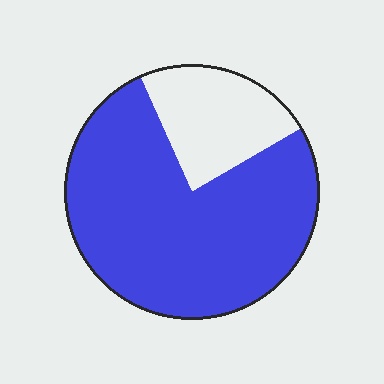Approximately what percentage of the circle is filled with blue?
Approximately 75%.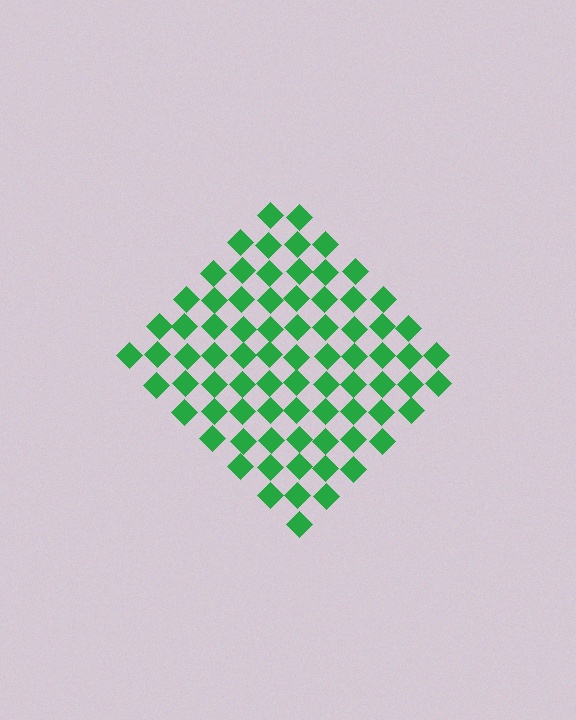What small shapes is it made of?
It is made of small diamonds.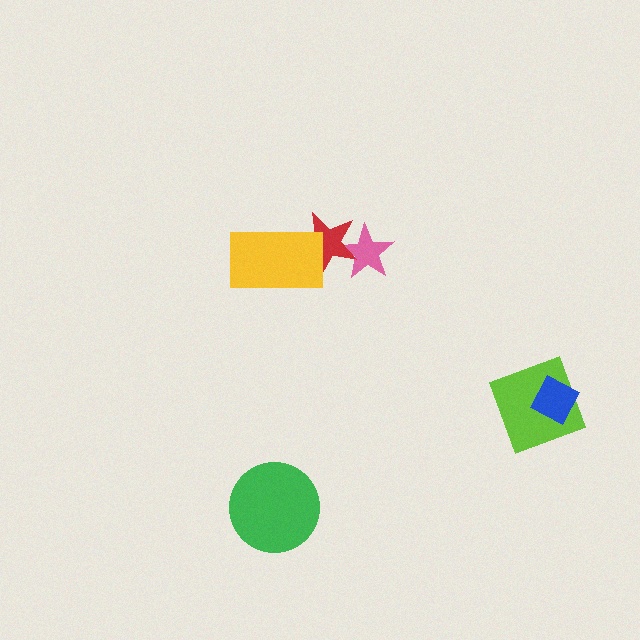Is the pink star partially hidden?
Yes, it is partially covered by another shape.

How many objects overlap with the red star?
2 objects overlap with the red star.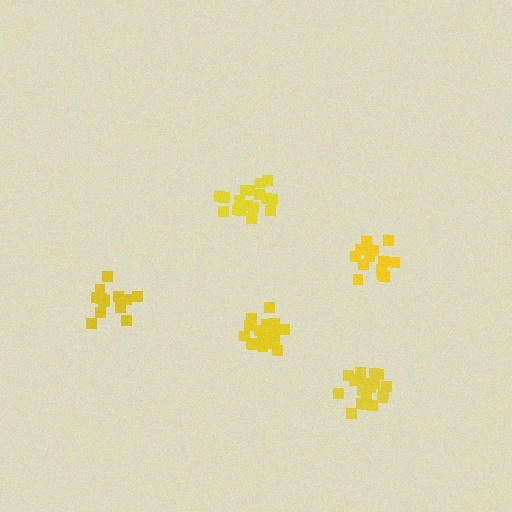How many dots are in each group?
Group 1: 17 dots, Group 2: 20 dots, Group 3: 14 dots, Group 4: 19 dots, Group 5: 15 dots (85 total).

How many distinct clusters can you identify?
There are 5 distinct clusters.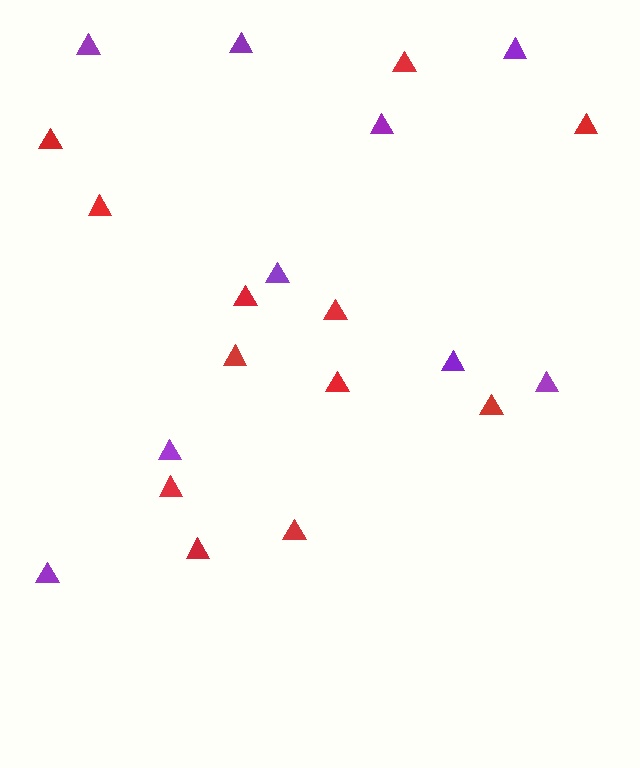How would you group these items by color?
There are 2 groups: one group of red triangles (12) and one group of purple triangles (9).